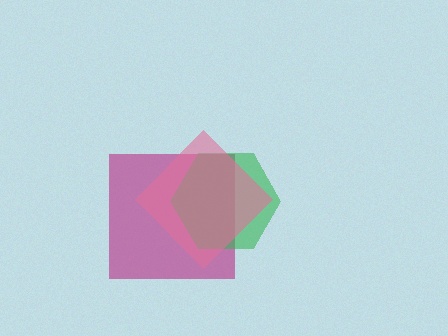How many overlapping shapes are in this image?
There are 3 overlapping shapes in the image.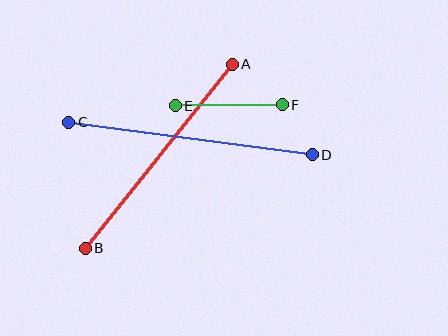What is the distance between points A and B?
The distance is approximately 236 pixels.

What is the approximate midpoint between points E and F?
The midpoint is at approximately (229, 105) pixels.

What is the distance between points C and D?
The distance is approximately 246 pixels.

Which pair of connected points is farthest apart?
Points C and D are farthest apart.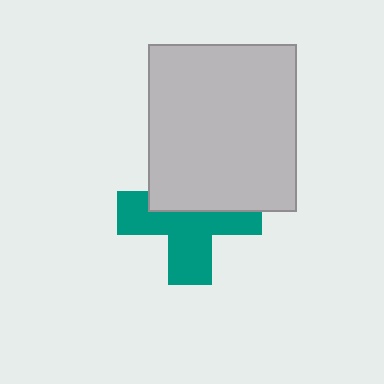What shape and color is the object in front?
The object in front is a light gray rectangle.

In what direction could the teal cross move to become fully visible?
The teal cross could move down. That would shift it out from behind the light gray rectangle entirely.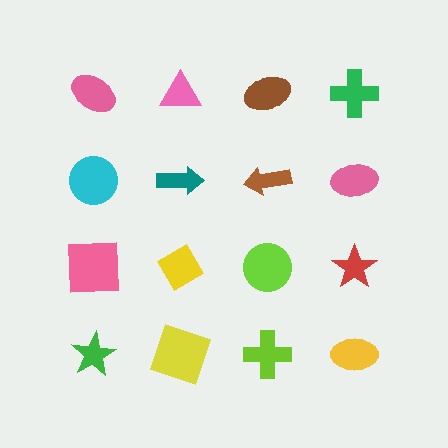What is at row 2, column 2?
A teal arrow.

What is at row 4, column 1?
A green star.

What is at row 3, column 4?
A red star.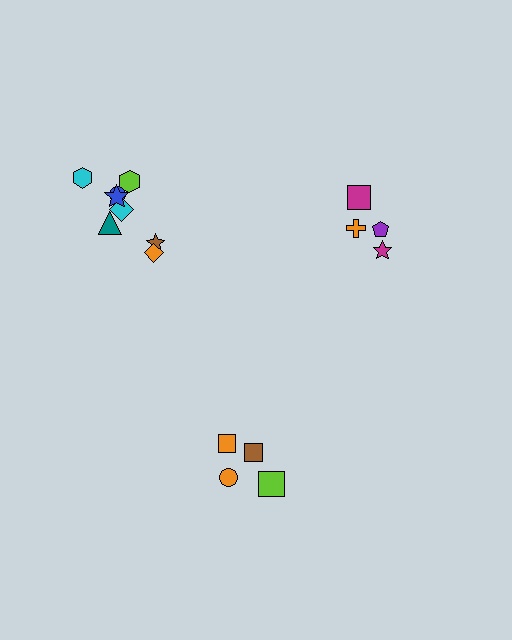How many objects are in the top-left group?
There are 8 objects.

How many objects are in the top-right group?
There are 4 objects.